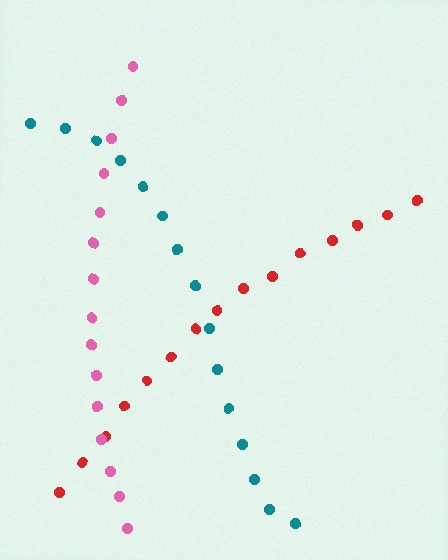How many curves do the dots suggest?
There are 3 distinct paths.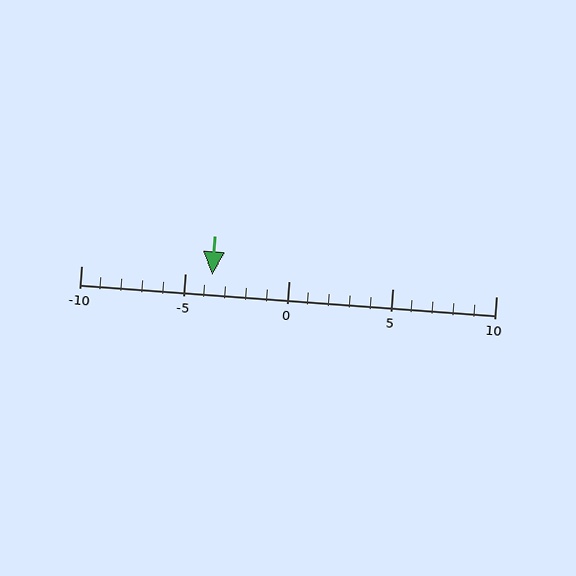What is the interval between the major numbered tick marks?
The major tick marks are spaced 5 units apart.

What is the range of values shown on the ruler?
The ruler shows values from -10 to 10.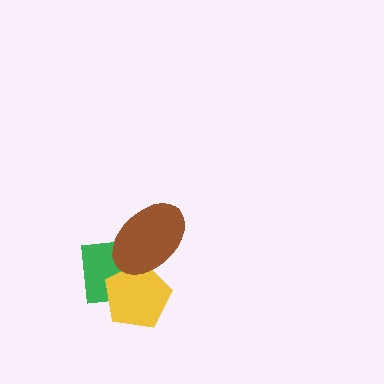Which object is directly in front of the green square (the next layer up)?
The yellow pentagon is directly in front of the green square.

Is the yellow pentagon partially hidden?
Yes, it is partially covered by another shape.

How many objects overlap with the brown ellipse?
2 objects overlap with the brown ellipse.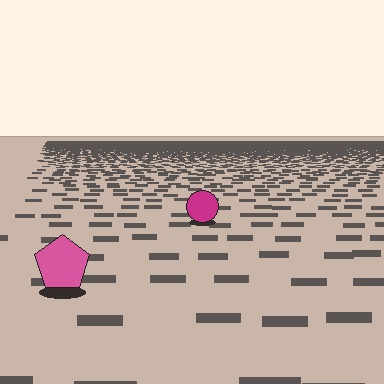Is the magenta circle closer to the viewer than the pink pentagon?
No. The pink pentagon is closer — you can tell from the texture gradient: the ground texture is coarser near it.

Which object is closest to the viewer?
The pink pentagon is closest. The texture marks near it are larger and more spread out.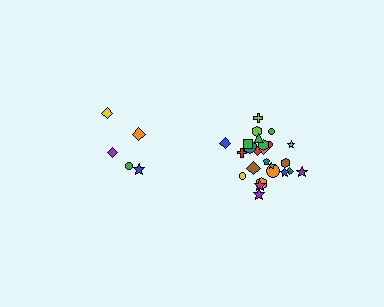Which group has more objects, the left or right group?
The right group.